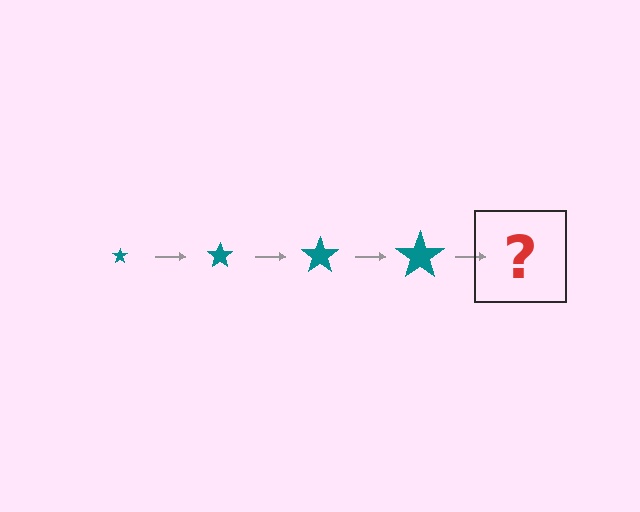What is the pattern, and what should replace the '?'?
The pattern is that the star gets progressively larger each step. The '?' should be a teal star, larger than the previous one.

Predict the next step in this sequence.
The next step is a teal star, larger than the previous one.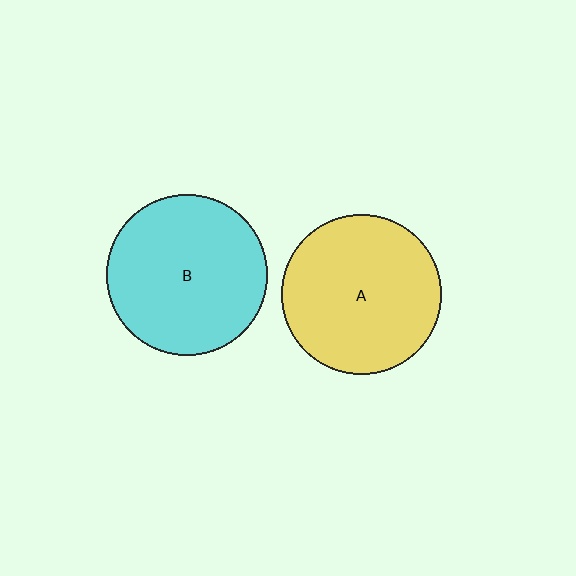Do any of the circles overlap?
No, none of the circles overlap.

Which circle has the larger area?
Circle B (cyan).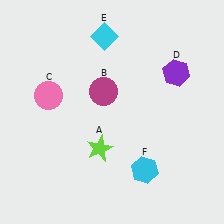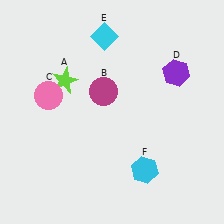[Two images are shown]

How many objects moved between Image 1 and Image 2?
1 object moved between the two images.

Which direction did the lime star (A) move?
The lime star (A) moved up.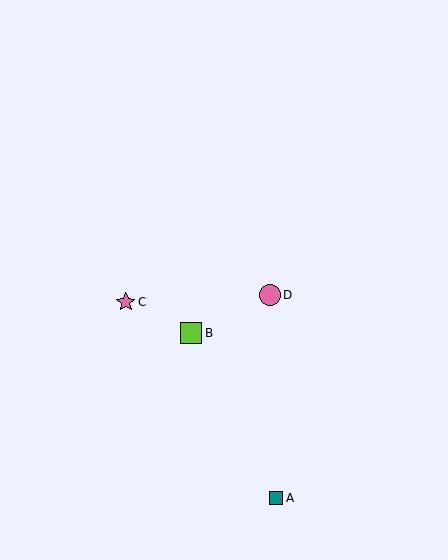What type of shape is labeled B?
Shape B is a lime square.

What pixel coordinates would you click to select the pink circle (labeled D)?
Click at (270, 295) to select the pink circle D.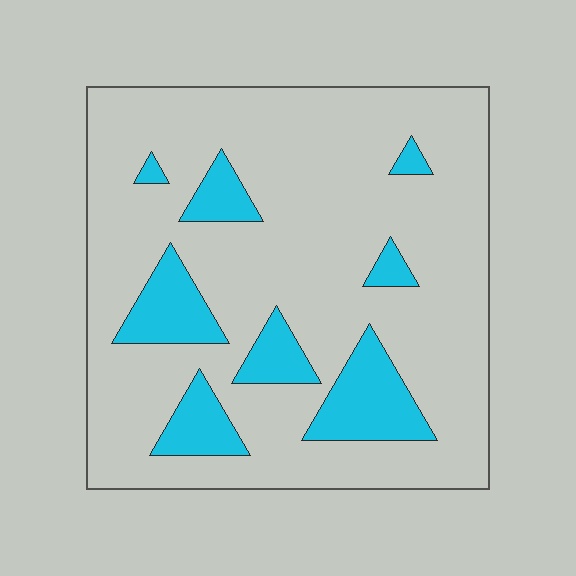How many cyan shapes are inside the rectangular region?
8.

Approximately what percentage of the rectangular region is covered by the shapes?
Approximately 20%.